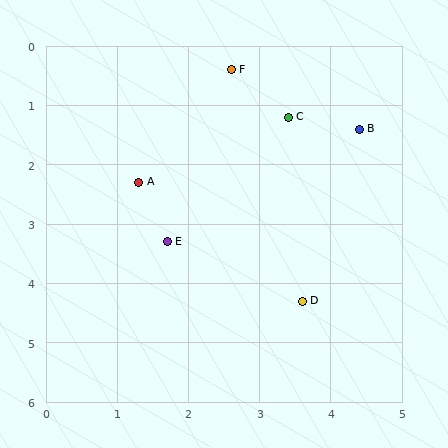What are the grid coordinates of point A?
Point A is at approximately (1.3, 2.3).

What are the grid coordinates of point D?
Point D is at approximately (3.6, 4.3).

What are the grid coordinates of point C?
Point C is at approximately (3.4, 1.2).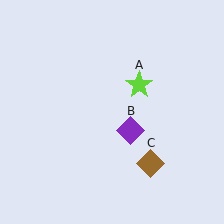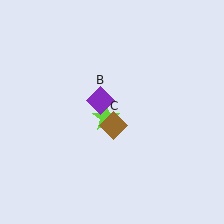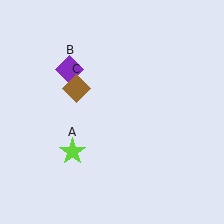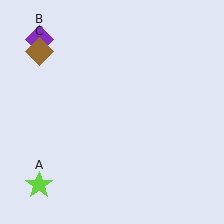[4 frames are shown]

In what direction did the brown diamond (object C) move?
The brown diamond (object C) moved up and to the left.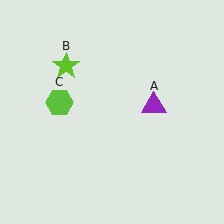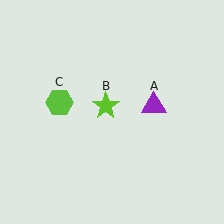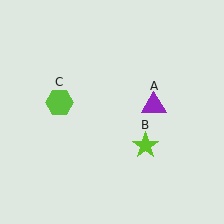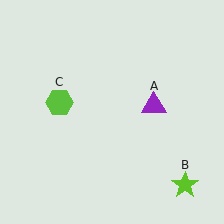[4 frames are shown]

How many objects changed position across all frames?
1 object changed position: lime star (object B).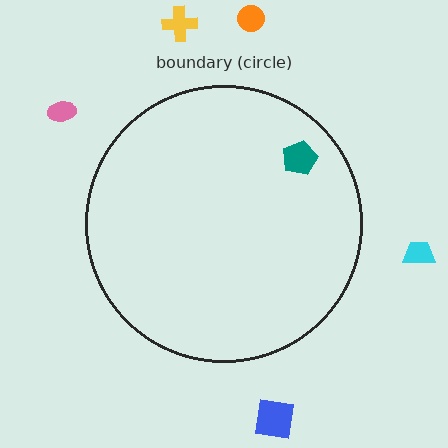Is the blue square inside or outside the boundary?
Outside.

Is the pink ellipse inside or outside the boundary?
Outside.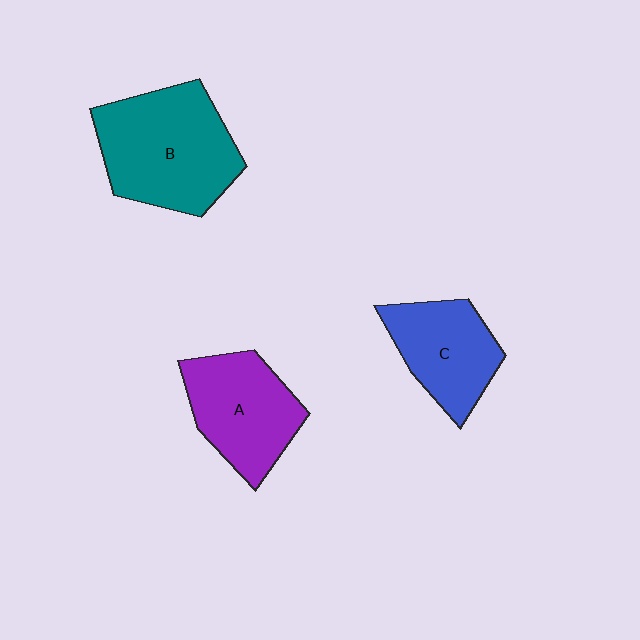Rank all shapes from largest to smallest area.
From largest to smallest: B (teal), A (purple), C (blue).